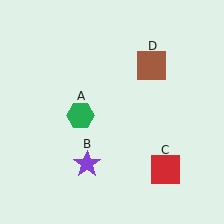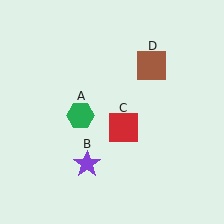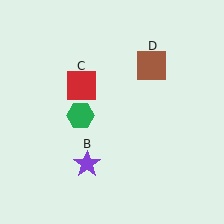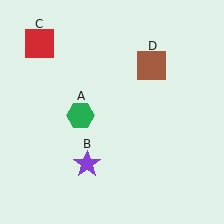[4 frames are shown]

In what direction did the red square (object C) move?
The red square (object C) moved up and to the left.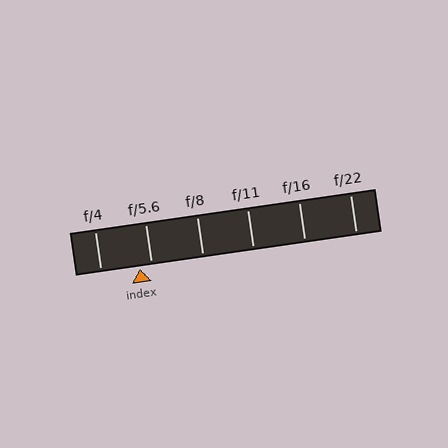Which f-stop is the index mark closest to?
The index mark is closest to f/5.6.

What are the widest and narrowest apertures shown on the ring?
The widest aperture shown is f/4 and the narrowest is f/22.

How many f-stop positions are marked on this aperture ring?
There are 6 f-stop positions marked.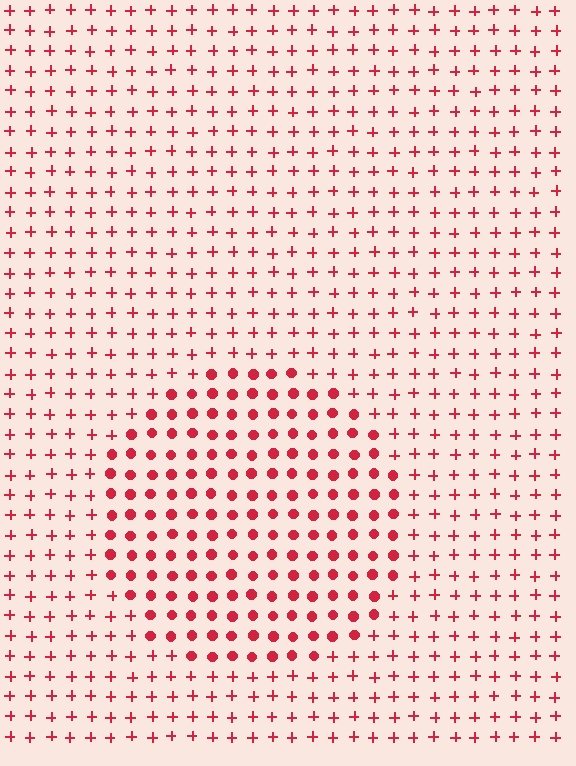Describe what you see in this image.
The image is filled with small red elements arranged in a uniform grid. A circle-shaped region contains circles, while the surrounding area contains plus signs. The boundary is defined purely by the change in element shape.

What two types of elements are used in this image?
The image uses circles inside the circle region and plus signs outside it.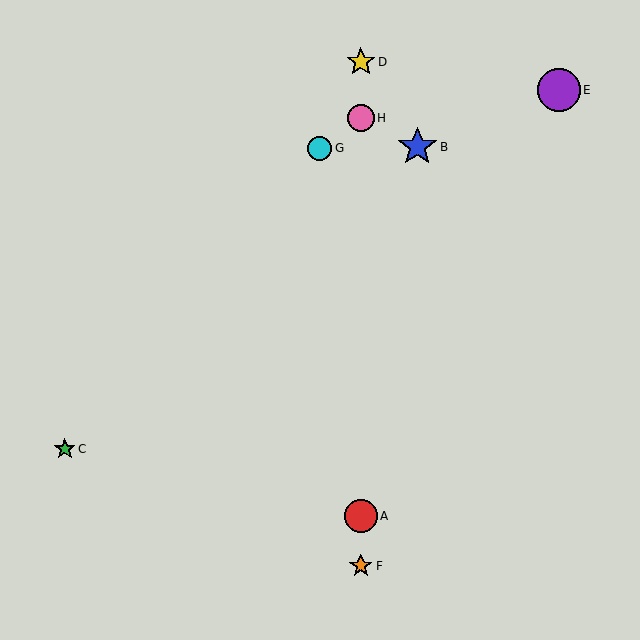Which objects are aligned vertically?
Objects A, D, F, H are aligned vertically.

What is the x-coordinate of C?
Object C is at x≈65.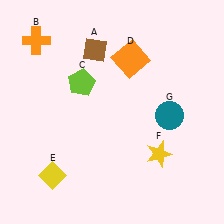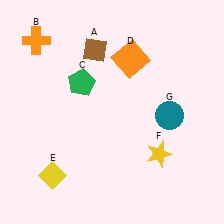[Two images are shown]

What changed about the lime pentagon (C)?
In Image 1, C is lime. In Image 2, it changed to green.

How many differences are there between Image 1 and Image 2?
There is 1 difference between the two images.